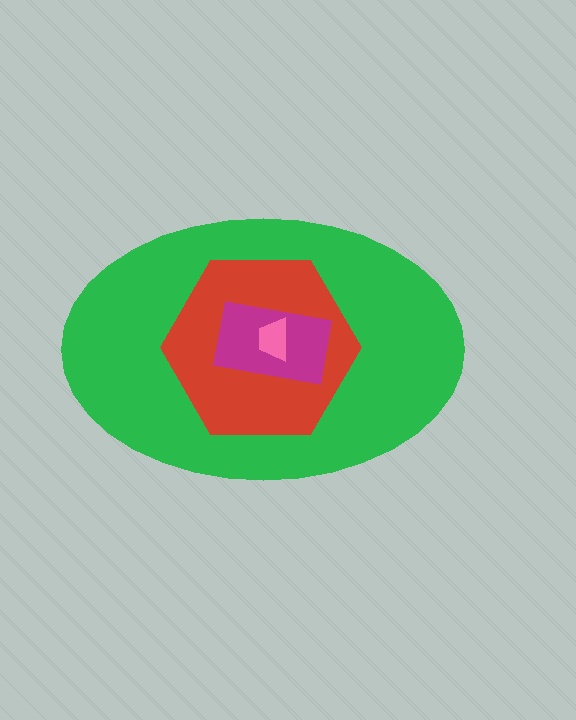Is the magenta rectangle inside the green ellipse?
Yes.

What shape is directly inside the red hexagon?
The magenta rectangle.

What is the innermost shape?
The pink trapezoid.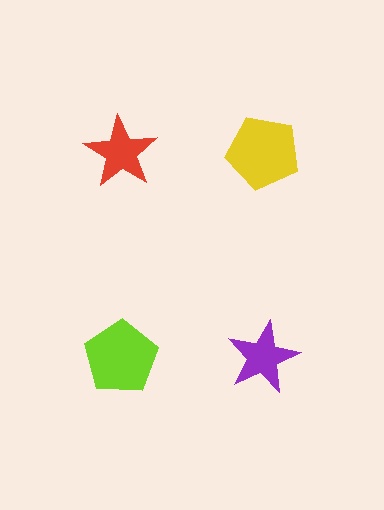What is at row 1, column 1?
A red star.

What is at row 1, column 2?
A yellow pentagon.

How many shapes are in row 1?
2 shapes.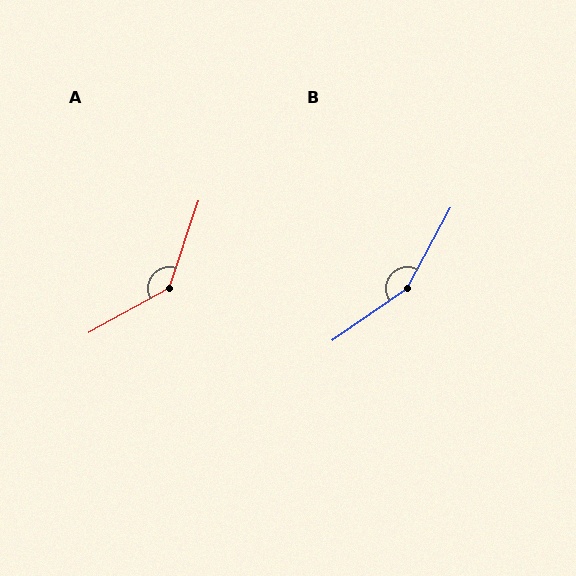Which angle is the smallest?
A, at approximately 138 degrees.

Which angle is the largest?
B, at approximately 153 degrees.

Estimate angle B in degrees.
Approximately 153 degrees.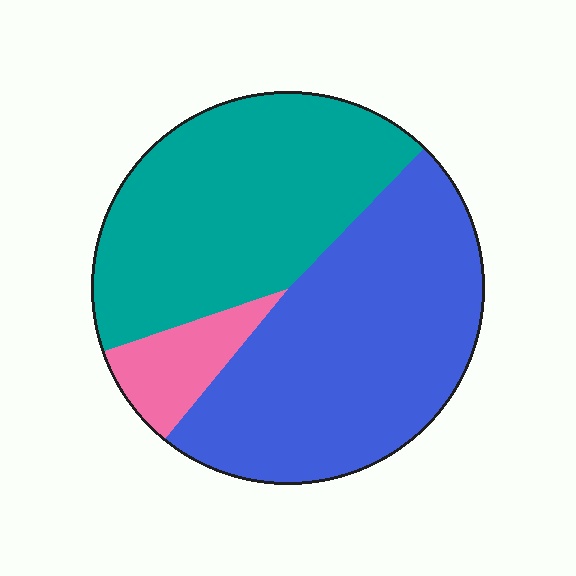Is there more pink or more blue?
Blue.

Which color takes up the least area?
Pink, at roughly 10%.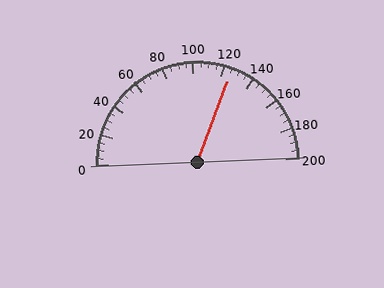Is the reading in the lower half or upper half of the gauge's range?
The reading is in the upper half of the range (0 to 200).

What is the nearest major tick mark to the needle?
The nearest major tick mark is 120.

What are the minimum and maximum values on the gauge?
The gauge ranges from 0 to 200.